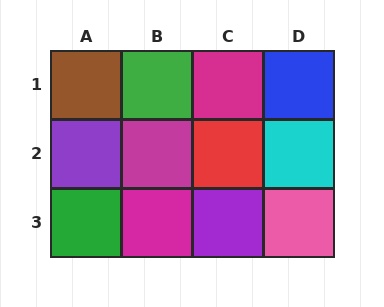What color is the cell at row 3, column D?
Pink.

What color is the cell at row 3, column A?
Green.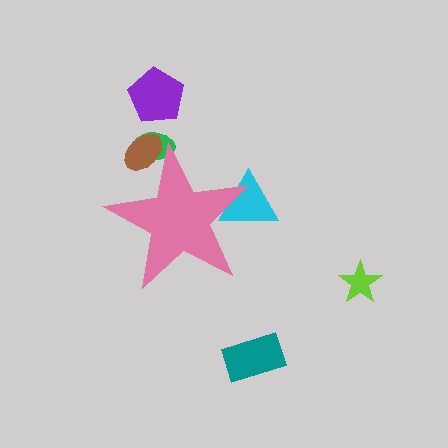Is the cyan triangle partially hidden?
Yes, the cyan triangle is partially hidden behind the pink star.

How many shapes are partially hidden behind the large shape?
3 shapes are partially hidden.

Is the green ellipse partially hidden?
Yes, the green ellipse is partially hidden behind the pink star.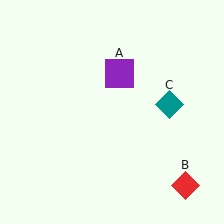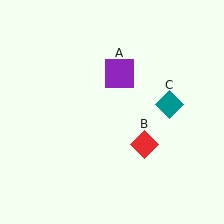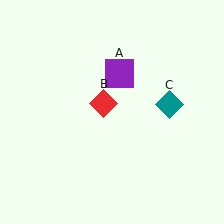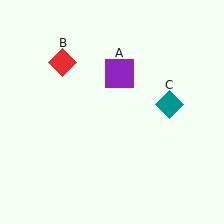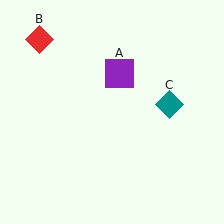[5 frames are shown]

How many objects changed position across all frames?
1 object changed position: red diamond (object B).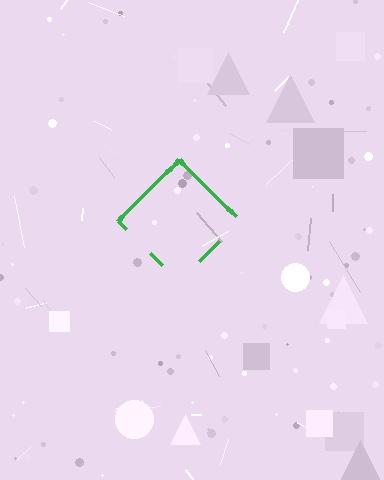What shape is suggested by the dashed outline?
The dashed outline suggests a diamond.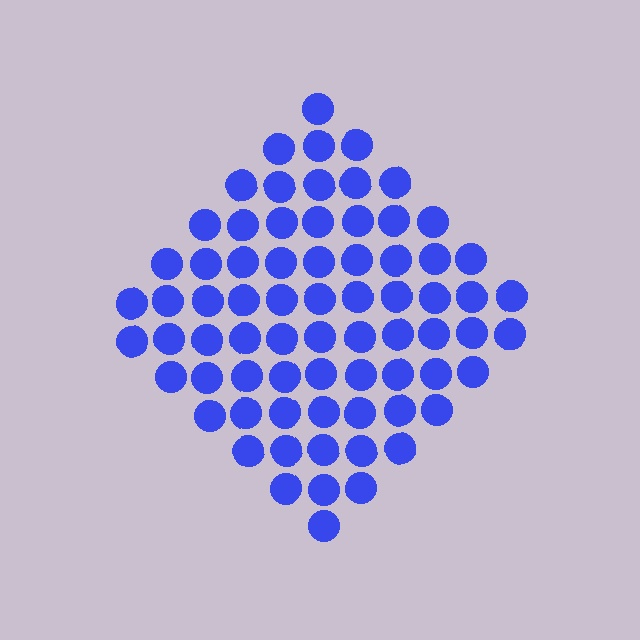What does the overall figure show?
The overall figure shows a diamond.